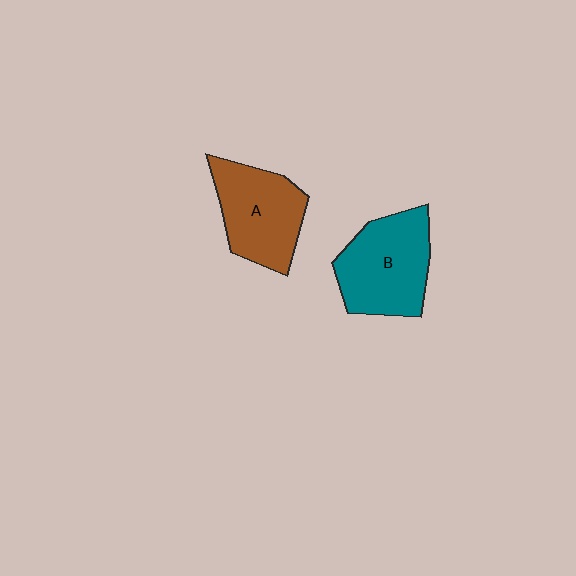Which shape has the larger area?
Shape B (teal).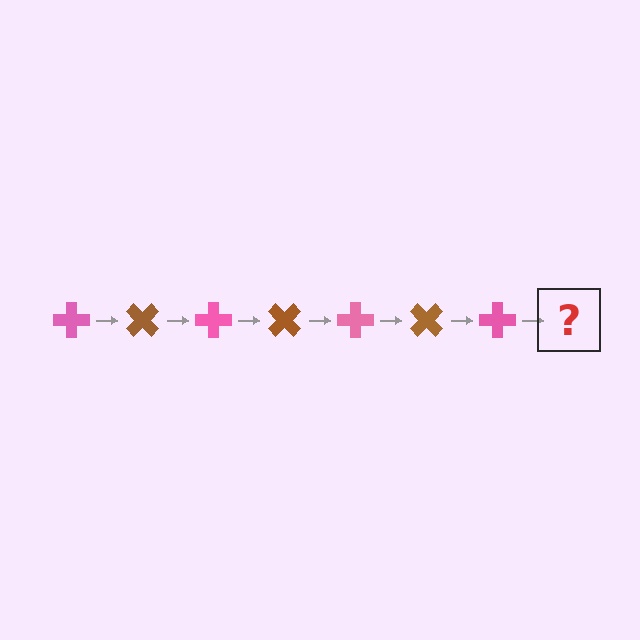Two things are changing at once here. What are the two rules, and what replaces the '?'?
The two rules are that it rotates 45 degrees each step and the color cycles through pink and brown. The '?' should be a brown cross, rotated 315 degrees from the start.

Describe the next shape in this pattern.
It should be a brown cross, rotated 315 degrees from the start.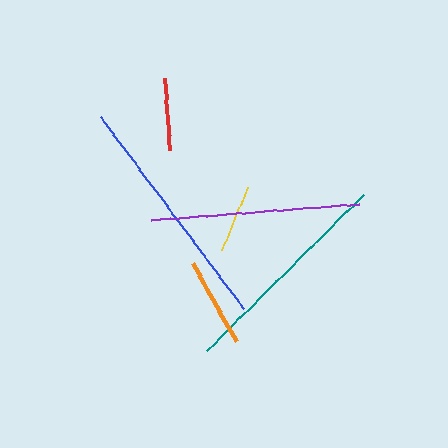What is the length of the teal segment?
The teal segment is approximately 221 pixels long.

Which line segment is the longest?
The blue line is the longest at approximately 238 pixels.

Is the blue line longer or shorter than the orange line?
The blue line is longer than the orange line.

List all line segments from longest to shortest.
From longest to shortest: blue, teal, purple, orange, red, yellow.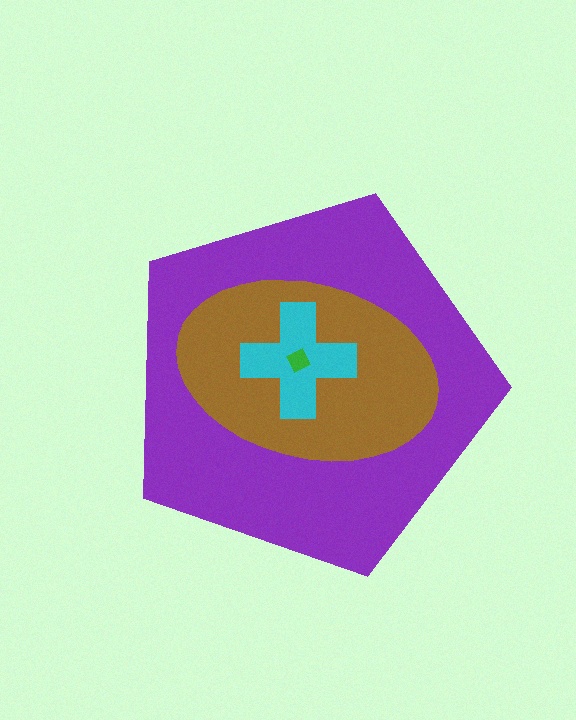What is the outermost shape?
The purple pentagon.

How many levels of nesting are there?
4.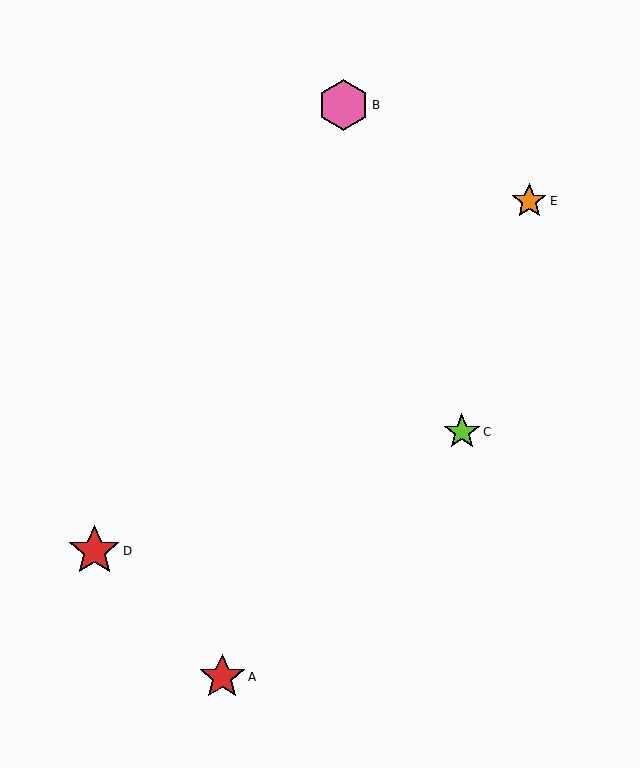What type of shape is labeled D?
Shape D is a red star.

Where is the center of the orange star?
The center of the orange star is at (529, 201).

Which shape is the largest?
The red star (labeled D) is the largest.